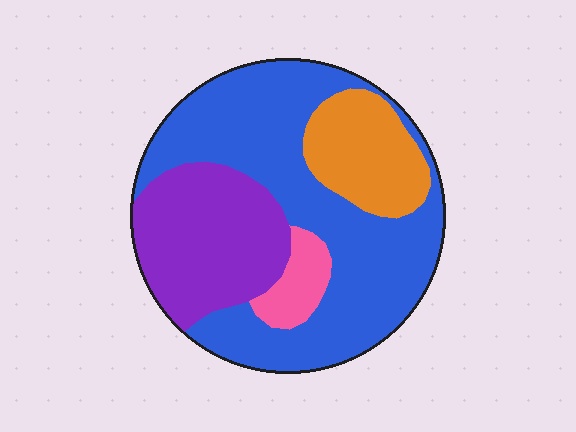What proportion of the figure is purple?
Purple takes up about one quarter (1/4) of the figure.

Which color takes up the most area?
Blue, at roughly 55%.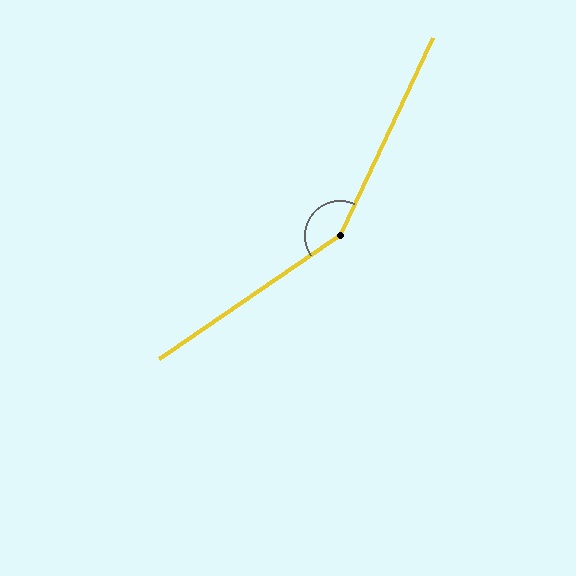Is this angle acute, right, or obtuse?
It is obtuse.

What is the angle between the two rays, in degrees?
Approximately 150 degrees.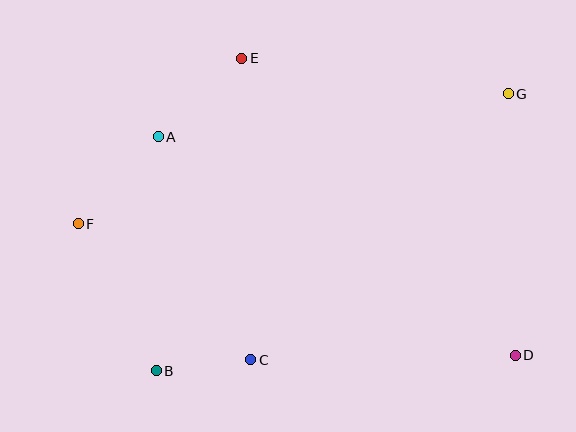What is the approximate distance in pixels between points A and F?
The distance between A and F is approximately 118 pixels.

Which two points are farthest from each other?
Points D and F are farthest from each other.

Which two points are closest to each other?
Points B and C are closest to each other.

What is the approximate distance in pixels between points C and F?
The distance between C and F is approximately 220 pixels.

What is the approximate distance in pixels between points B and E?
The distance between B and E is approximately 324 pixels.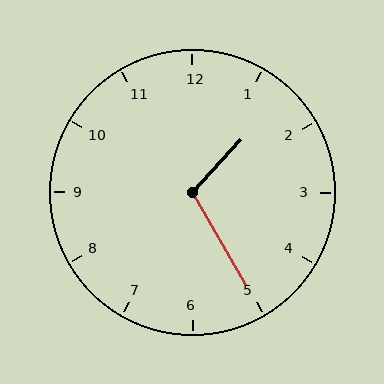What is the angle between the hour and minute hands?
Approximately 108 degrees.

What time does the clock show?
1:25.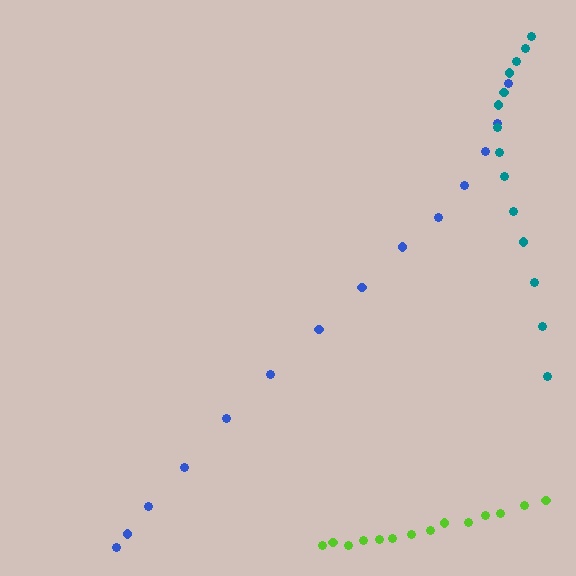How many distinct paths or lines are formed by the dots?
There are 3 distinct paths.